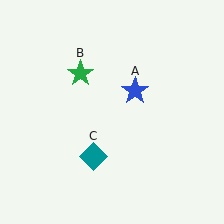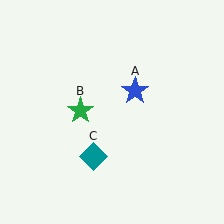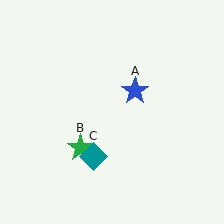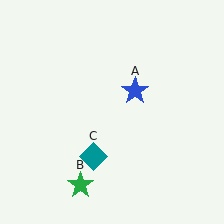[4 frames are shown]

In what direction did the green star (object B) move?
The green star (object B) moved down.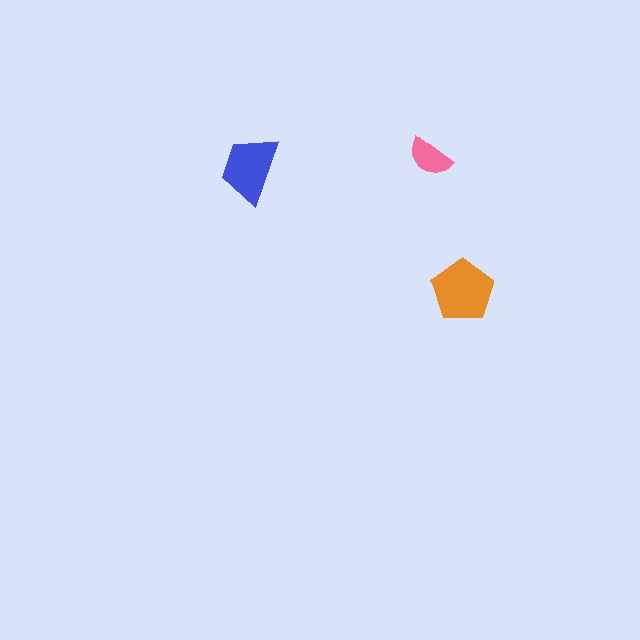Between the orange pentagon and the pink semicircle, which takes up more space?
The orange pentagon.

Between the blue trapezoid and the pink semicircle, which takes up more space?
The blue trapezoid.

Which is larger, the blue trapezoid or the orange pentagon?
The orange pentagon.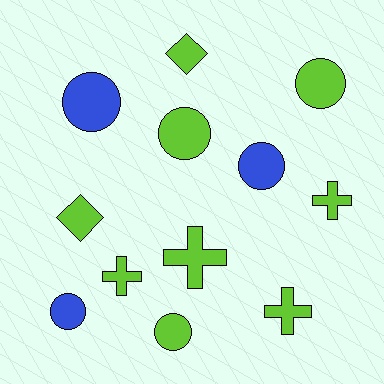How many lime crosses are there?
There are 4 lime crosses.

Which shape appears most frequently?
Circle, with 6 objects.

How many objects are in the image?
There are 12 objects.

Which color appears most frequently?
Lime, with 9 objects.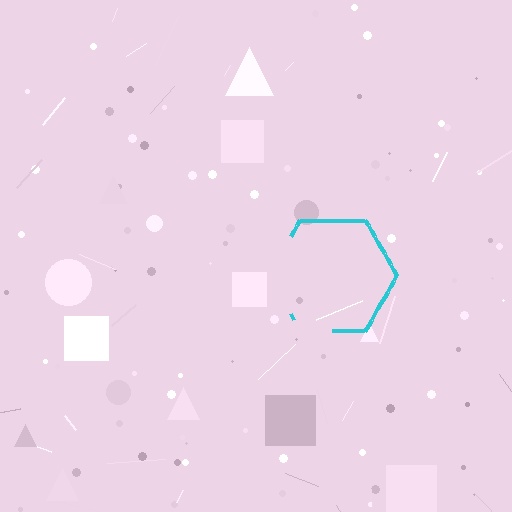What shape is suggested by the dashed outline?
The dashed outline suggests a hexagon.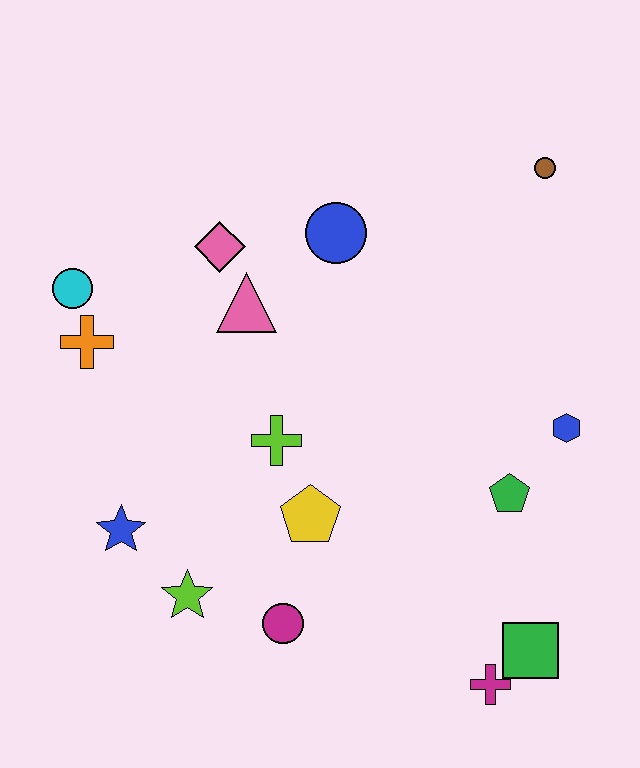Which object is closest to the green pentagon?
The blue hexagon is closest to the green pentagon.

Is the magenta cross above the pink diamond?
No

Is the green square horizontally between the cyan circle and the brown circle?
Yes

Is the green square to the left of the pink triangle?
No